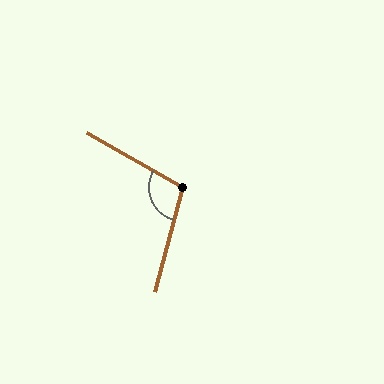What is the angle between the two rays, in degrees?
Approximately 105 degrees.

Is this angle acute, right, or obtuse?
It is obtuse.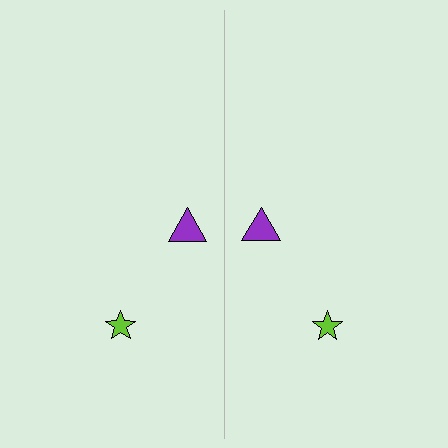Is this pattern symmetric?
Yes, this pattern has bilateral (reflection) symmetry.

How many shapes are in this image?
There are 4 shapes in this image.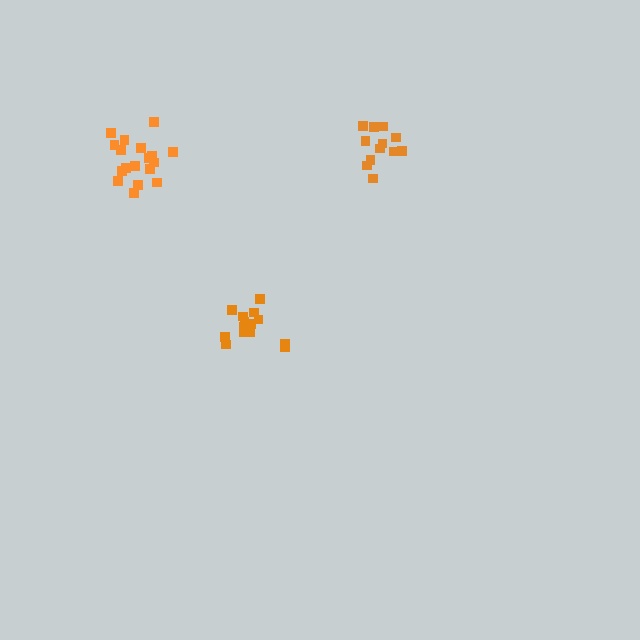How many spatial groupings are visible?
There are 3 spatial groupings.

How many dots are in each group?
Group 1: 14 dots, Group 2: 13 dots, Group 3: 18 dots (45 total).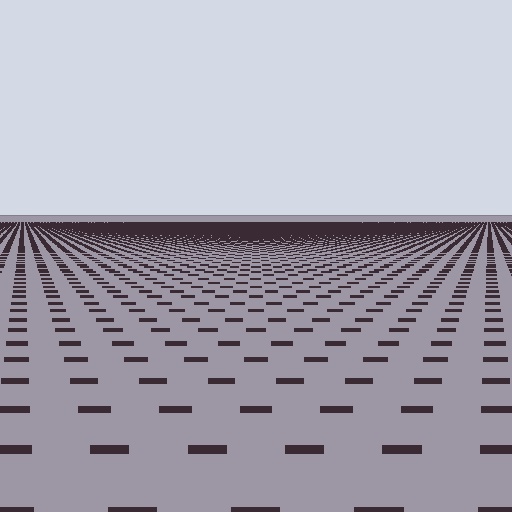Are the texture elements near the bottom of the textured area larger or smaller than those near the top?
Larger. Near the bottom, elements are closer to the viewer and appear at a bigger on-screen size.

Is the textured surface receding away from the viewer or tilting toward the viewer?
The surface is receding away from the viewer. Texture elements get smaller and denser toward the top.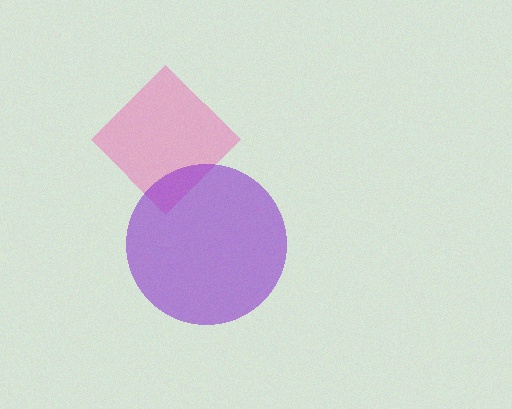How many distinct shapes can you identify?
There are 2 distinct shapes: a pink diamond, a purple circle.